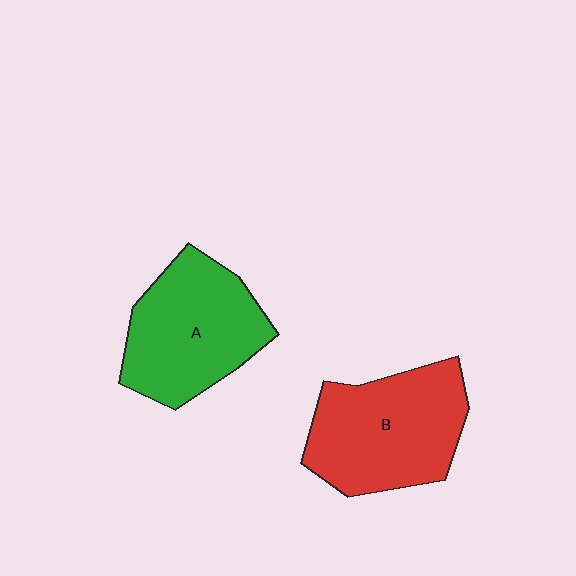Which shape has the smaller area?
Shape A (green).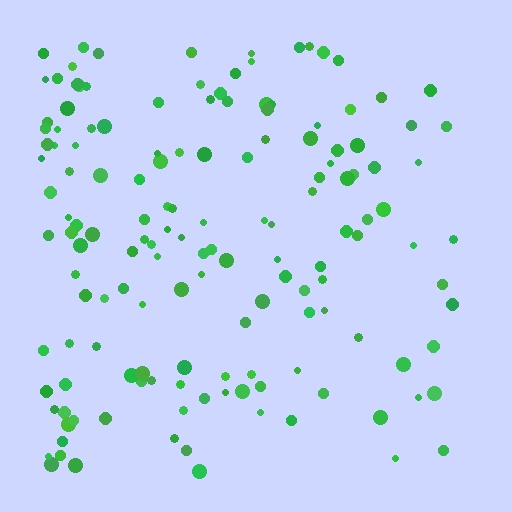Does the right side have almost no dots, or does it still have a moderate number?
Still a moderate number, just noticeably fewer than the left.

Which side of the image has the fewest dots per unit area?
The right.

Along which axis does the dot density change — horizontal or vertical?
Horizontal.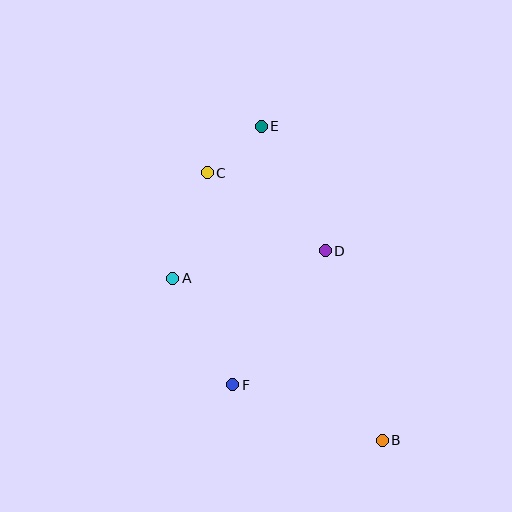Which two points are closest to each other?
Points C and E are closest to each other.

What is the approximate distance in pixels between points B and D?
The distance between B and D is approximately 198 pixels.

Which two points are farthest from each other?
Points B and E are farthest from each other.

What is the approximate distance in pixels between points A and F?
The distance between A and F is approximately 122 pixels.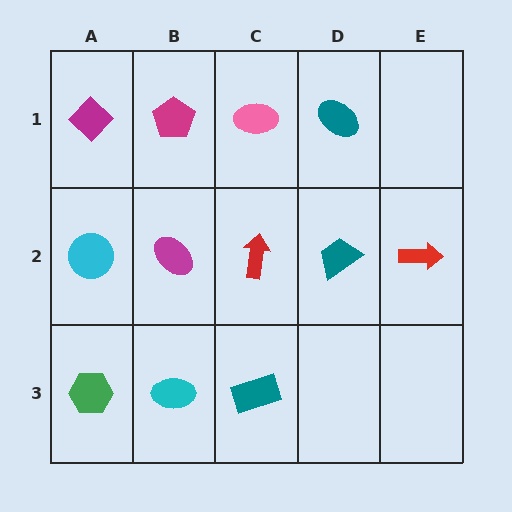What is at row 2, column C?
A red arrow.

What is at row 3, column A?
A green hexagon.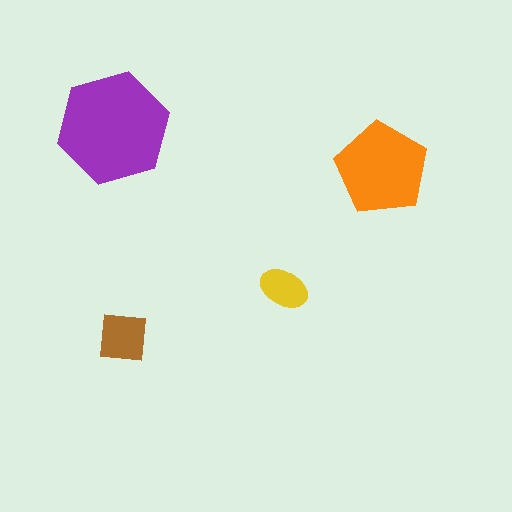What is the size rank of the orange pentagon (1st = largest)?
2nd.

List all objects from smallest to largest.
The yellow ellipse, the brown square, the orange pentagon, the purple hexagon.